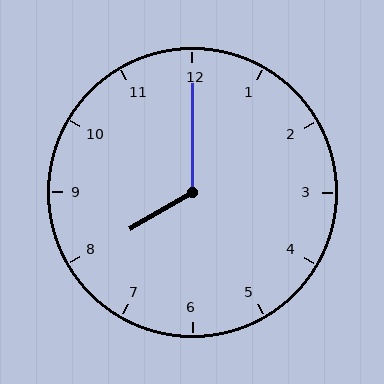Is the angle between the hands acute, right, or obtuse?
It is obtuse.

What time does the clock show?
8:00.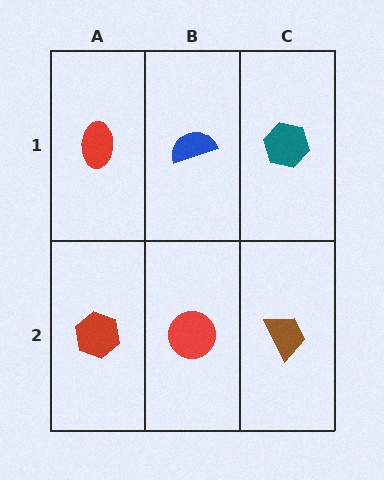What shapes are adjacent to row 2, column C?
A teal hexagon (row 1, column C), a red circle (row 2, column B).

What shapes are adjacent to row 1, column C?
A brown trapezoid (row 2, column C), a blue semicircle (row 1, column B).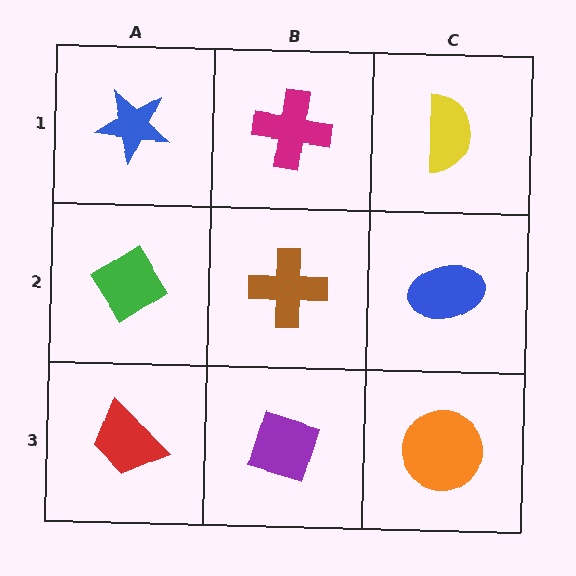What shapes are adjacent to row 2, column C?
A yellow semicircle (row 1, column C), an orange circle (row 3, column C), a brown cross (row 2, column B).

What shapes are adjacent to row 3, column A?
A green diamond (row 2, column A), a purple diamond (row 3, column B).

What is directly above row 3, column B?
A brown cross.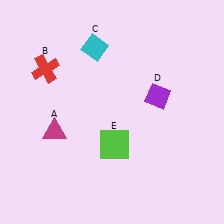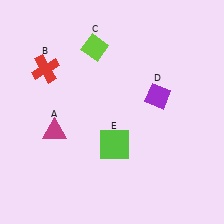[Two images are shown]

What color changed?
The diamond (C) changed from cyan in Image 1 to lime in Image 2.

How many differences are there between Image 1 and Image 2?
There is 1 difference between the two images.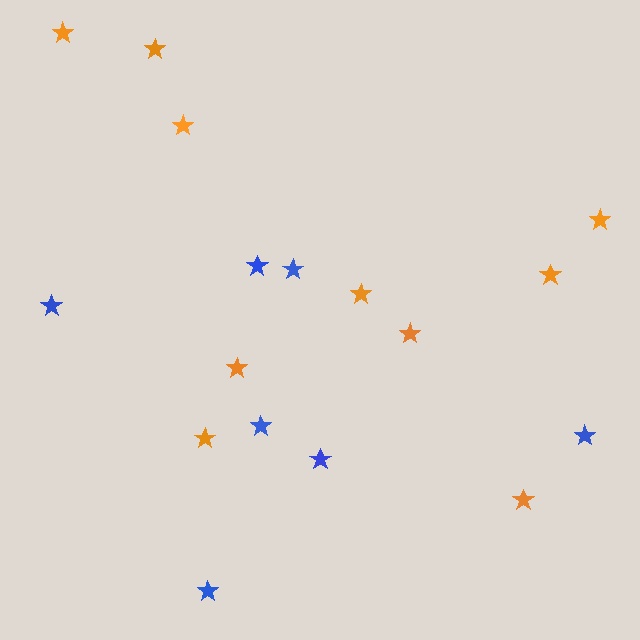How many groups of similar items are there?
There are 2 groups: one group of blue stars (7) and one group of orange stars (10).